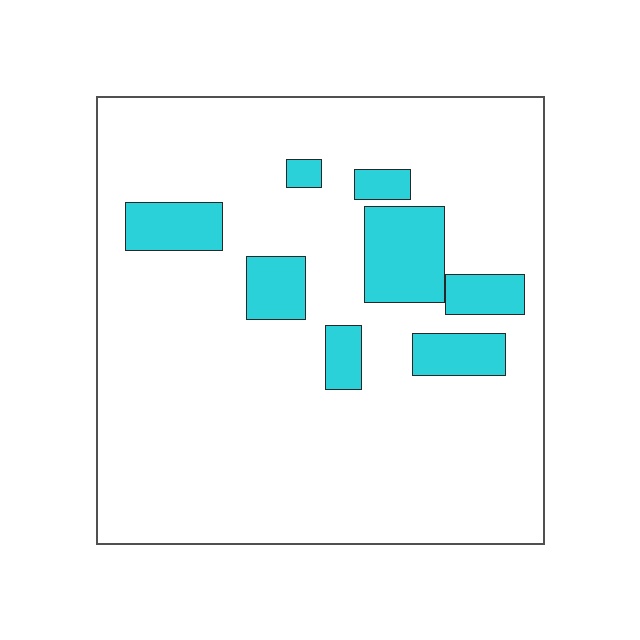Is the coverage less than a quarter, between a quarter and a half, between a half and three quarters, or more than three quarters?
Less than a quarter.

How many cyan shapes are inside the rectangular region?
8.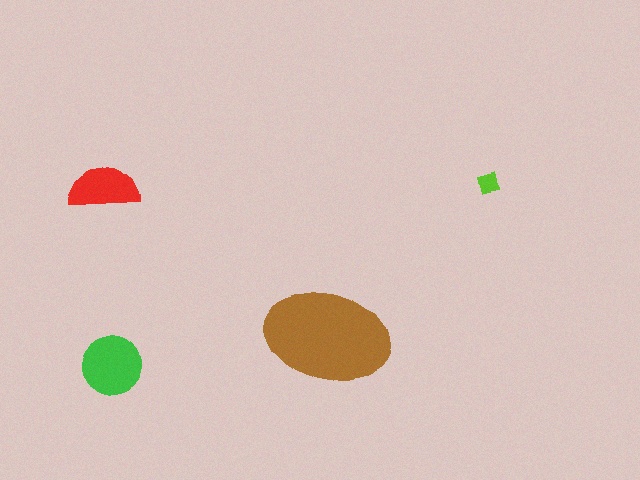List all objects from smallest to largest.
The lime diamond, the red semicircle, the green circle, the brown ellipse.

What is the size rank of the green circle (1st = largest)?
2nd.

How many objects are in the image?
There are 4 objects in the image.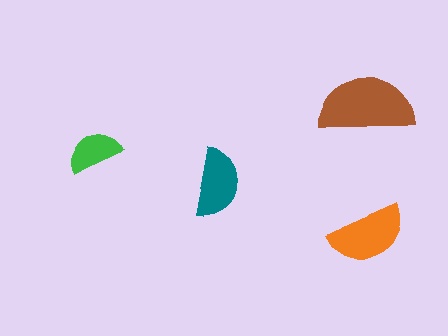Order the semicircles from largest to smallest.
the brown one, the orange one, the teal one, the green one.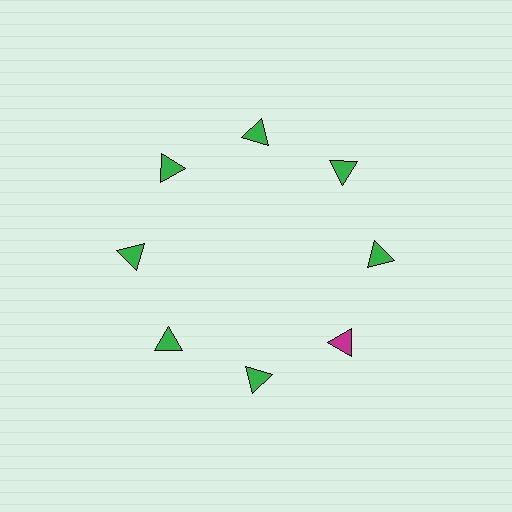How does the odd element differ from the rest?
It has a different color: magenta instead of green.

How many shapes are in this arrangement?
There are 8 shapes arranged in a ring pattern.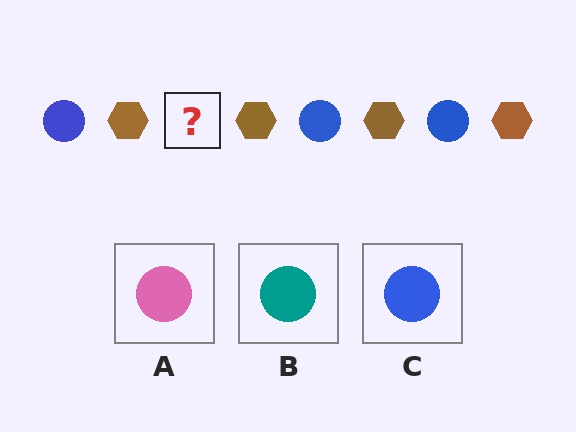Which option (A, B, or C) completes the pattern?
C.